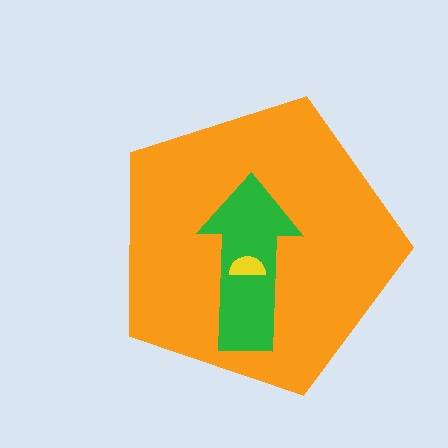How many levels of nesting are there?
3.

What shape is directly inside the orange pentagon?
The green arrow.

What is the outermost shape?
The orange pentagon.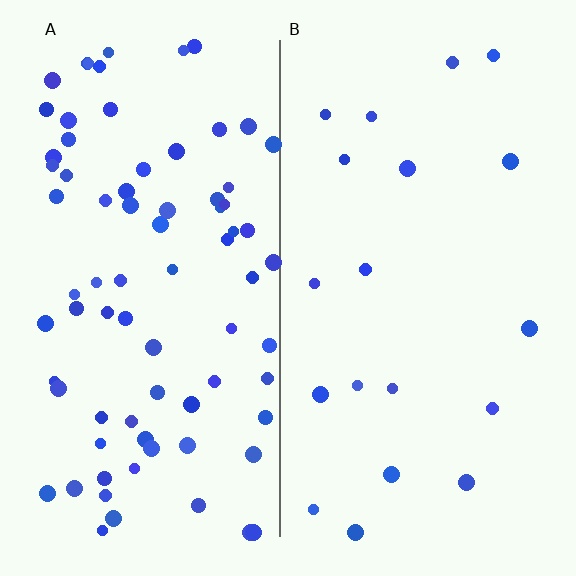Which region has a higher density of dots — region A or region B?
A (the left).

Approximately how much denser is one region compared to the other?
Approximately 4.1× — region A over region B.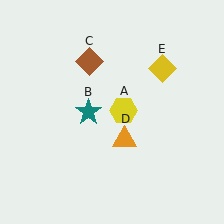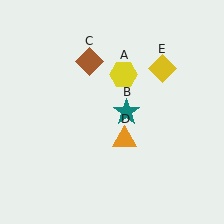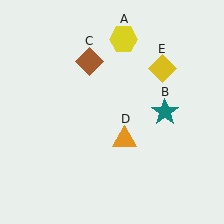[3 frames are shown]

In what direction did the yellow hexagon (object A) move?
The yellow hexagon (object A) moved up.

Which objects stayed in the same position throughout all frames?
Brown diamond (object C) and orange triangle (object D) and yellow diamond (object E) remained stationary.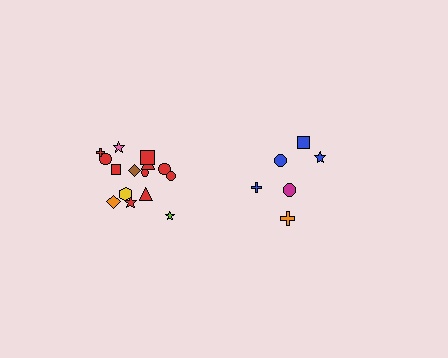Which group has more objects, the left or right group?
The left group.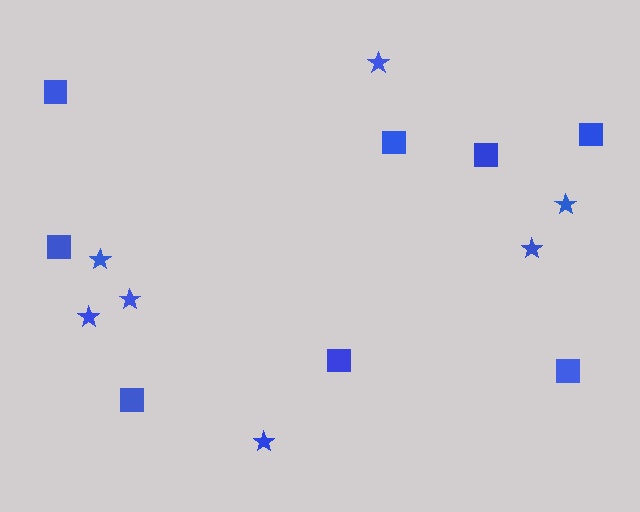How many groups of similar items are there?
There are 2 groups: one group of squares (8) and one group of stars (7).